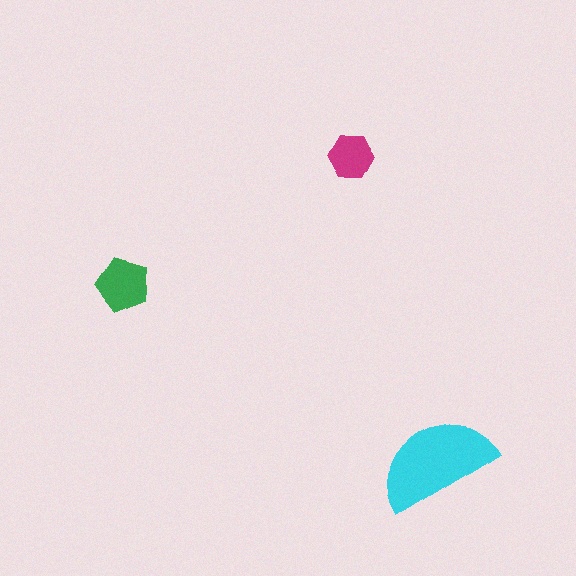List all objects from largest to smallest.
The cyan semicircle, the green pentagon, the magenta hexagon.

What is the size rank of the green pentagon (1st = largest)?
2nd.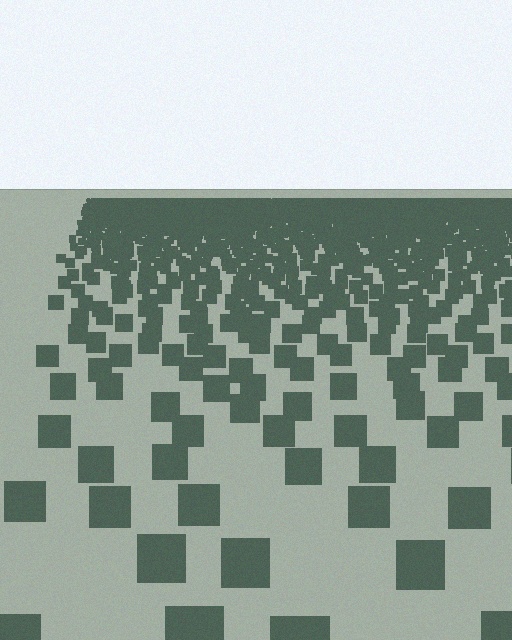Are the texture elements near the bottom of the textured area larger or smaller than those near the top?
Larger. Near the bottom, elements are closer to the viewer and appear at a bigger on-screen size.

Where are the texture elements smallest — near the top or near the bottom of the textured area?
Near the top.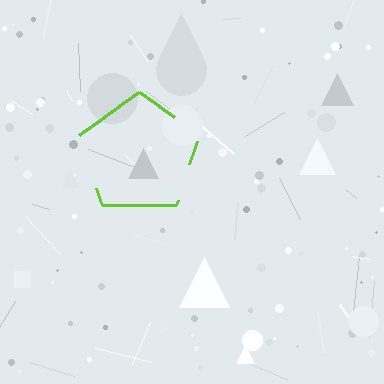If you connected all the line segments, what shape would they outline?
They would outline a pentagon.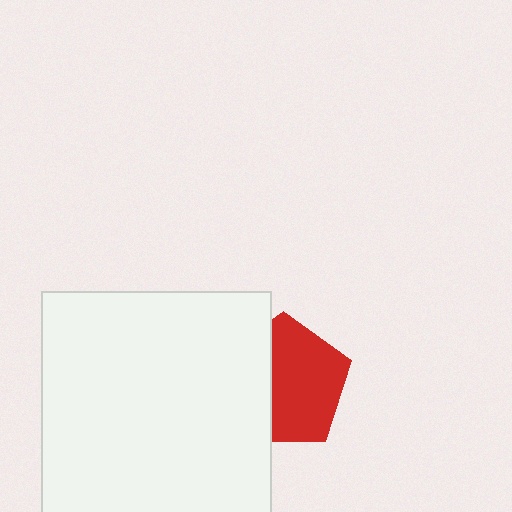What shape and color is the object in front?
The object in front is a white square.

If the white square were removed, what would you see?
You would see the complete red pentagon.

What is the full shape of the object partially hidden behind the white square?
The partially hidden object is a red pentagon.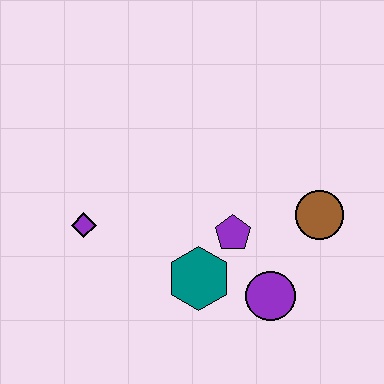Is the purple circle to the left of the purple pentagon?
No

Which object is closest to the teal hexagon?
The purple pentagon is closest to the teal hexagon.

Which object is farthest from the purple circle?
The purple diamond is farthest from the purple circle.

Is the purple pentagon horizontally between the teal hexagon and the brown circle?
Yes